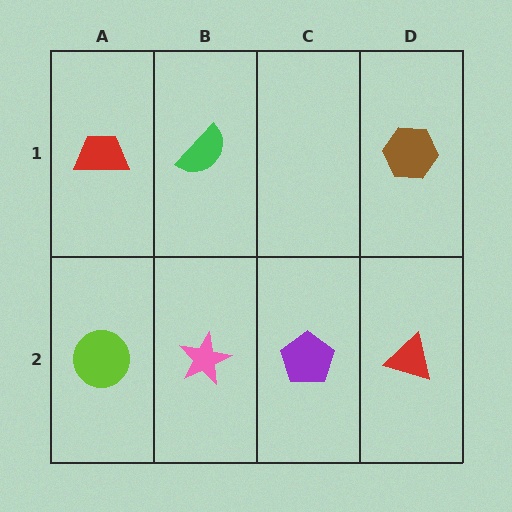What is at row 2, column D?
A red triangle.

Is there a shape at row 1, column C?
No, that cell is empty.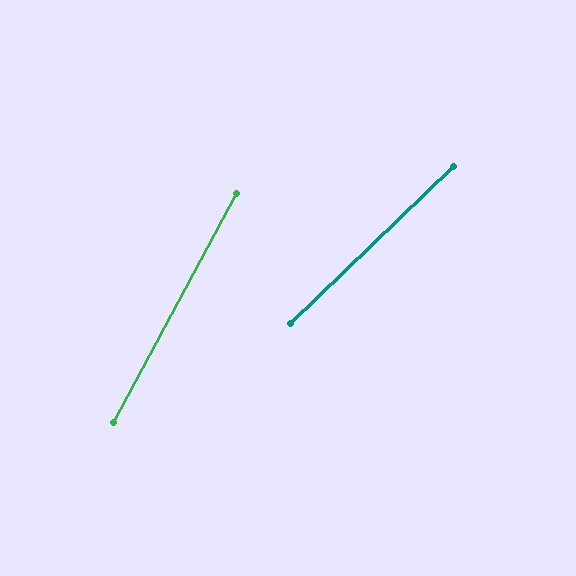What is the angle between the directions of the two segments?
Approximately 18 degrees.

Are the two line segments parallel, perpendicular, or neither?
Neither parallel nor perpendicular — they differ by about 18°.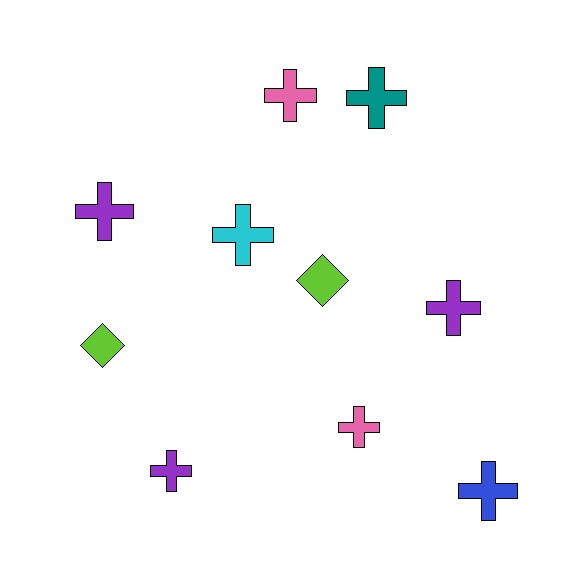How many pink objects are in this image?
There are 2 pink objects.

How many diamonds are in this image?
There are 2 diamonds.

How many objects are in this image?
There are 10 objects.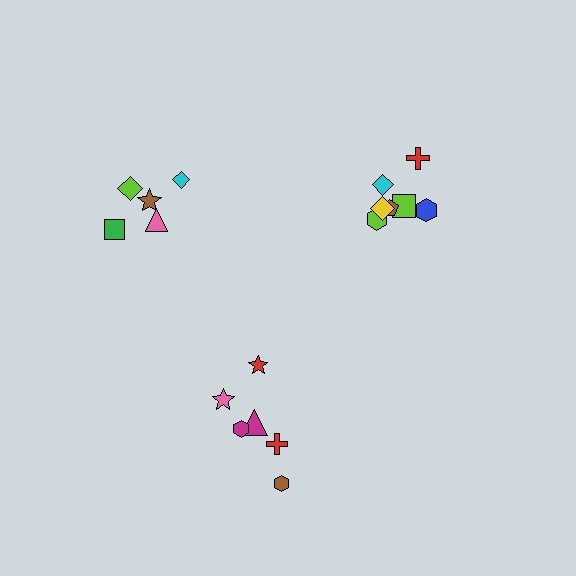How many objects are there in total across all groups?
There are 18 objects.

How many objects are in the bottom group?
There are 6 objects.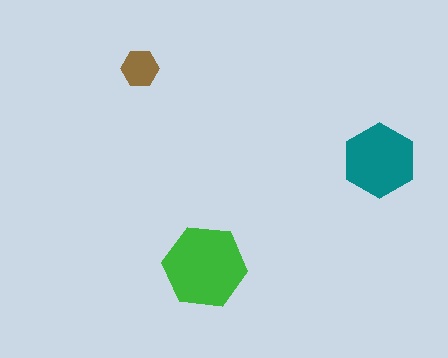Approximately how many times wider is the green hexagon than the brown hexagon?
About 2 times wider.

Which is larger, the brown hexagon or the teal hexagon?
The teal one.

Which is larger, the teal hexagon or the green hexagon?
The green one.